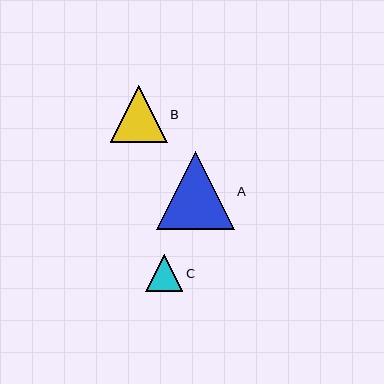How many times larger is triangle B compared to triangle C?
Triangle B is approximately 1.5 times the size of triangle C.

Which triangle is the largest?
Triangle A is the largest with a size of approximately 78 pixels.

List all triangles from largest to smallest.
From largest to smallest: A, B, C.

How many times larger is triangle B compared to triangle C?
Triangle B is approximately 1.5 times the size of triangle C.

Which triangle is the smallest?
Triangle C is the smallest with a size of approximately 38 pixels.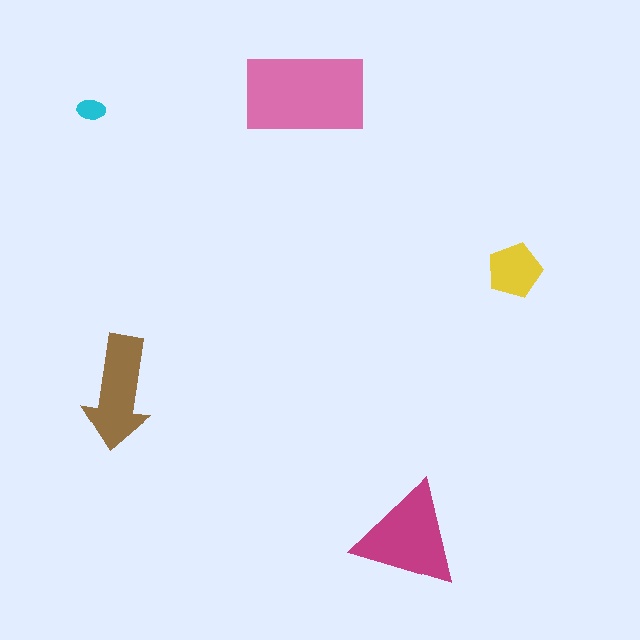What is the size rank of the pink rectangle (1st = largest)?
1st.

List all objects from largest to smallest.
The pink rectangle, the magenta triangle, the brown arrow, the yellow pentagon, the cyan ellipse.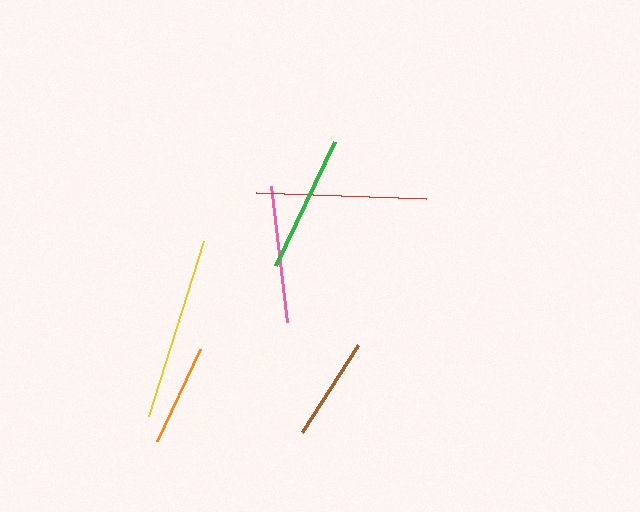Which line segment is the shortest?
The orange line is the shortest at approximately 102 pixels.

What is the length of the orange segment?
The orange segment is approximately 102 pixels long.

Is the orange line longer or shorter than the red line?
The red line is longer than the orange line.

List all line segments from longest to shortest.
From longest to shortest: yellow, red, green, pink, brown, orange.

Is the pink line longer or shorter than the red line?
The red line is longer than the pink line.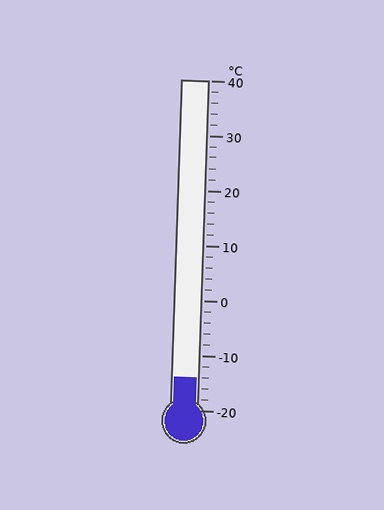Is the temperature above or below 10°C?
The temperature is below 10°C.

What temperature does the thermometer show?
The thermometer shows approximately -14°C.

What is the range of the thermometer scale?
The thermometer scale ranges from -20°C to 40°C.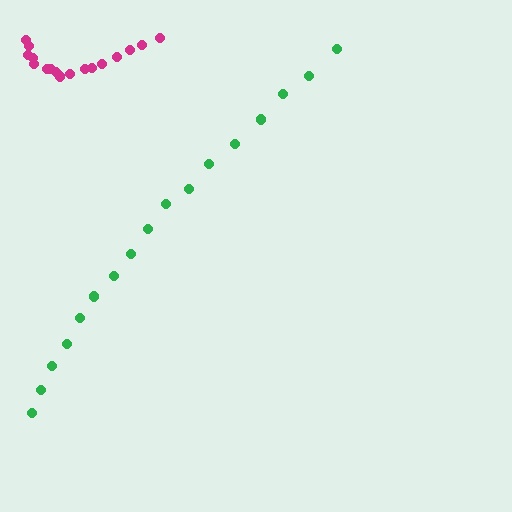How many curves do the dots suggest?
There are 2 distinct paths.